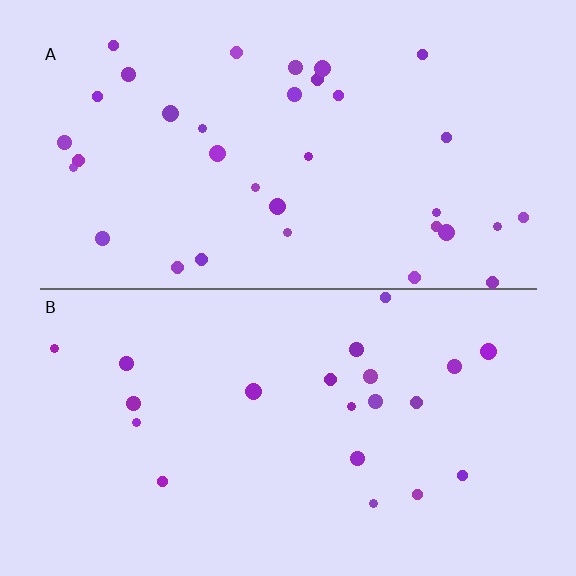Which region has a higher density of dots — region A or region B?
A (the top).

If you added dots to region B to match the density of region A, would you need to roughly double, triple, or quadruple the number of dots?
Approximately double.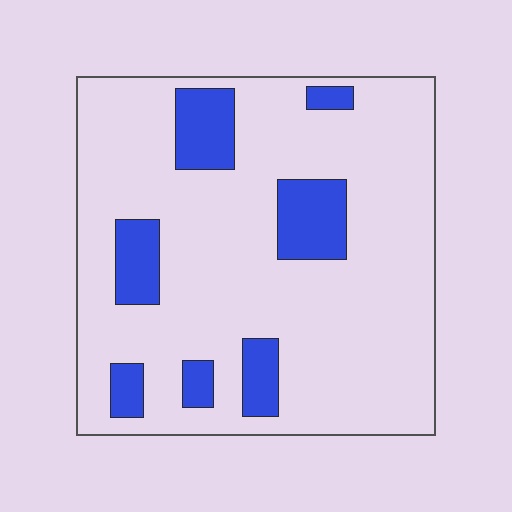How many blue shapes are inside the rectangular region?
7.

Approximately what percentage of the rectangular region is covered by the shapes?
Approximately 15%.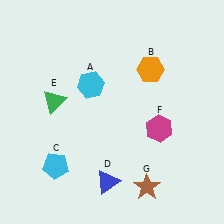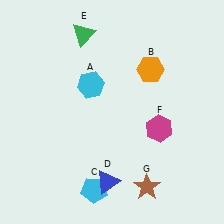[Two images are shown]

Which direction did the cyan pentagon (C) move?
The cyan pentagon (C) moved right.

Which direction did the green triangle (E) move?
The green triangle (E) moved up.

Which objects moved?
The objects that moved are: the cyan pentagon (C), the green triangle (E).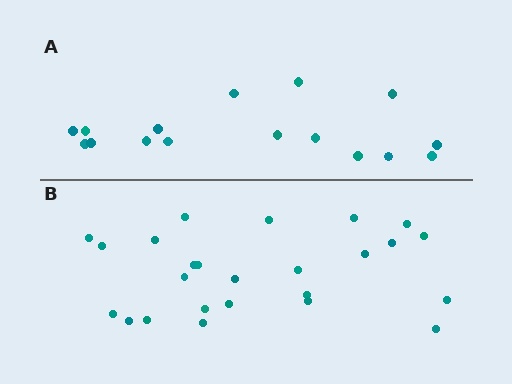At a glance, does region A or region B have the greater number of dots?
Region B (the bottom region) has more dots.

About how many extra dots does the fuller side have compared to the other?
Region B has roughly 8 or so more dots than region A.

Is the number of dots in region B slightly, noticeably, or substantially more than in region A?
Region B has substantially more. The ratio is roughly 1.6 to 1.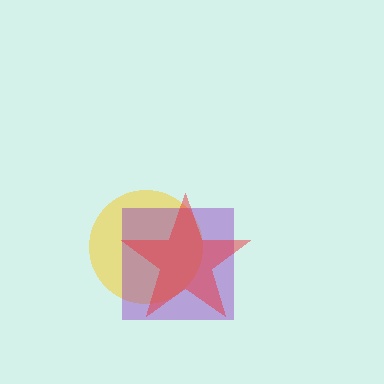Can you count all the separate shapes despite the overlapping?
Yes, there are 3 separate shapes.